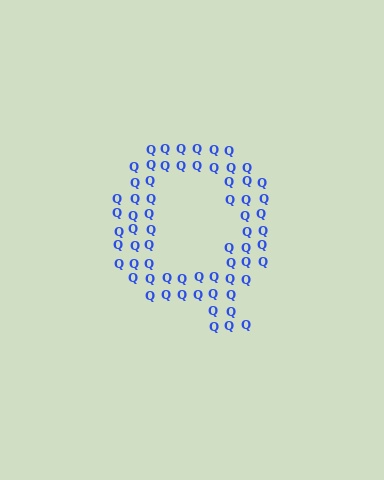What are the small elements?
The small elements are letter Q's.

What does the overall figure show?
The overall figure shows the letter Q.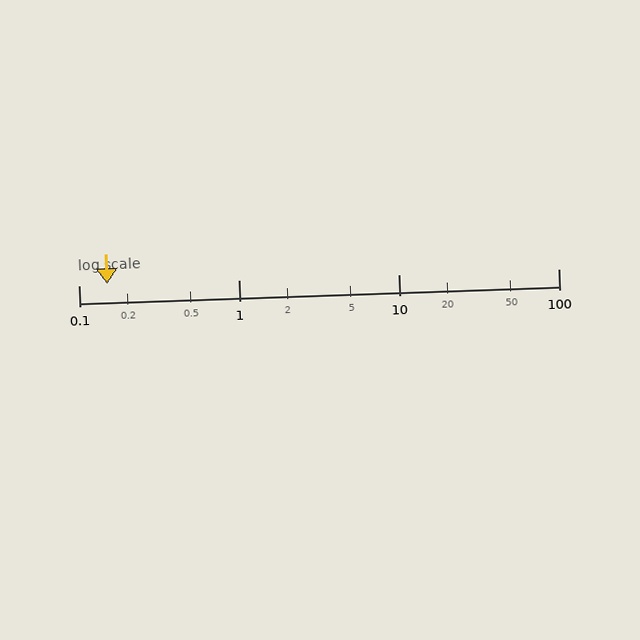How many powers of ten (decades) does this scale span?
The scale spans 3 decades, from 0.1 to 100.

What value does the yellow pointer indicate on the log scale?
The pointer indicates approximately 0.15.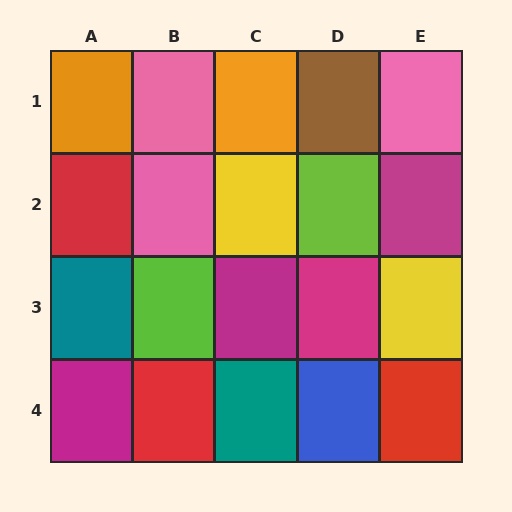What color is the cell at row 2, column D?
Lime.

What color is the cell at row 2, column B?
Pink.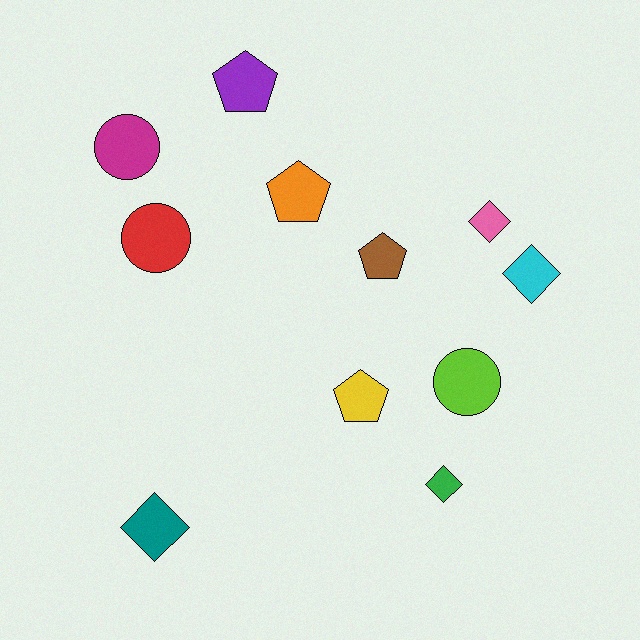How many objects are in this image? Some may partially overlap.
There are 11 objects.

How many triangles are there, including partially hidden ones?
There are no triangles.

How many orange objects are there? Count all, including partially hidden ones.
There is 1 orange object.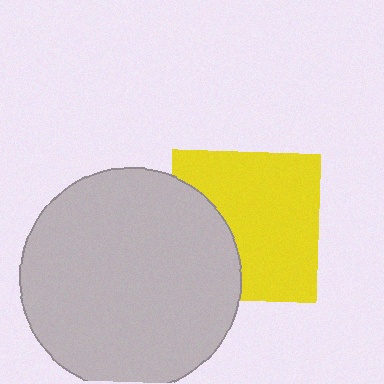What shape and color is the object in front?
The object in front is a light gray circle.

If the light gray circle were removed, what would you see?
You would see the complete yellow square.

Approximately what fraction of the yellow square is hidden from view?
Roughly 31% of the yellow square is hidden behind the light gray circle.